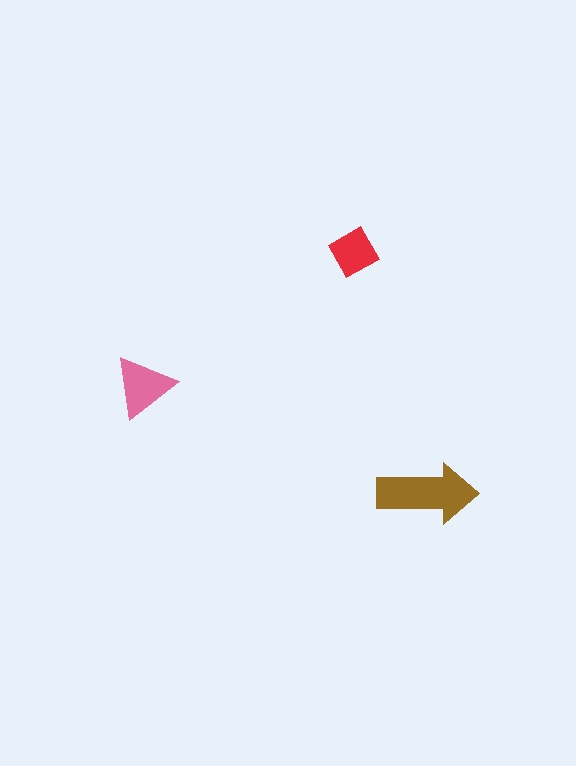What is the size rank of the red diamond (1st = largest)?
3rd.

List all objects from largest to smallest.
The brown arrow, the pink triangle, the red diamond.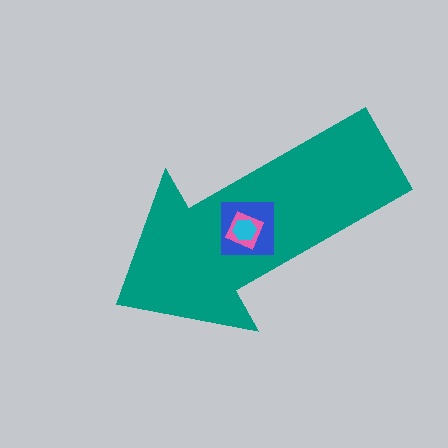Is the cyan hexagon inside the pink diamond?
Yes.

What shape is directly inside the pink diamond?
The cyan hexagon.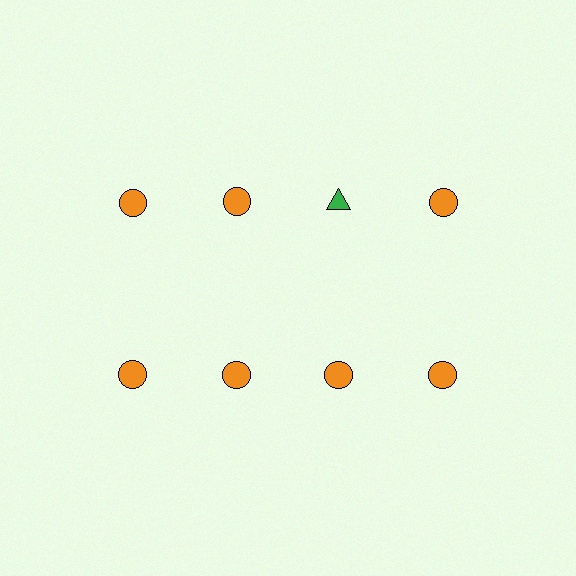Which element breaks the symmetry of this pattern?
The green triangle in the top row, center column breaks the symmetry. All other shapes are orange circles.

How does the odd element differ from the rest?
It differs in both color (green instead of orange) and shape (triangle instead of circle).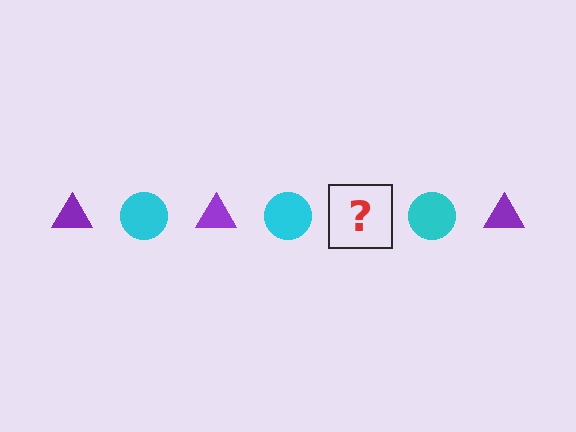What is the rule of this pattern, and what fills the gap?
The rule is that the pattern alternates between purple triangle and cyan circle. The gap should be filled with a purple triangle.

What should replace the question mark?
The question mark should be replaced with a purple triangle.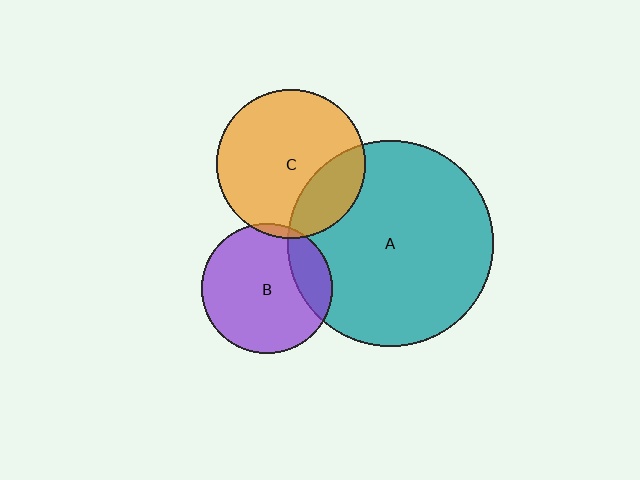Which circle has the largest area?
Circle A (teal).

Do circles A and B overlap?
Yes.